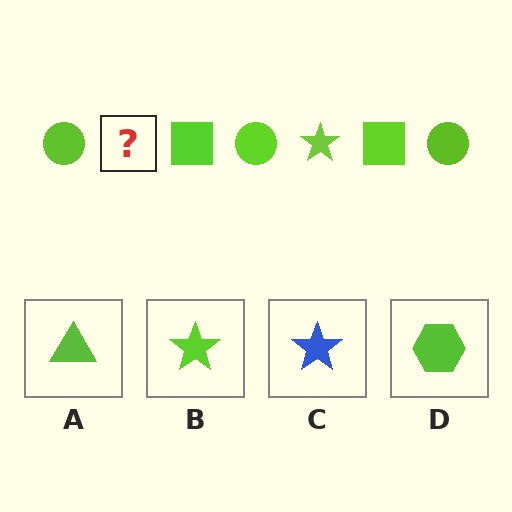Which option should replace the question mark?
Option B.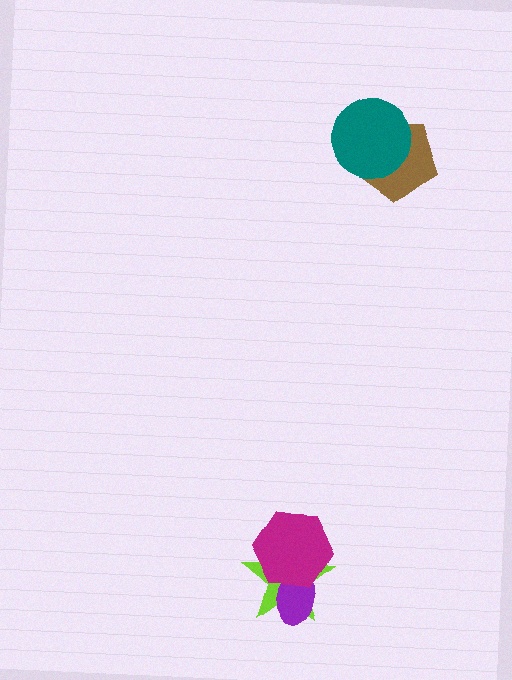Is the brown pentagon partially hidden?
Yes, it is partially covered by another shape.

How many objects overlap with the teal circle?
1 object overlaps with the teal circle.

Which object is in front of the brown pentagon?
The teal circle is in front of the brown pentagon.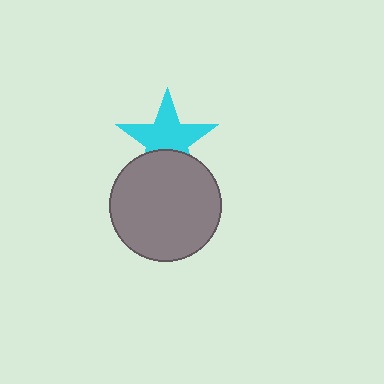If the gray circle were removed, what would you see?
You would see the complete cyan star.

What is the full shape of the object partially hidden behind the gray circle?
The partially hidden object is a cyan star.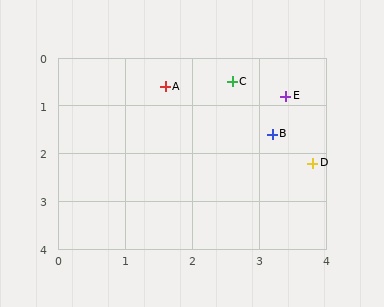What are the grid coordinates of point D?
Point D is at approximately (3.8, 2.2).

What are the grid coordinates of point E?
Point E is at approximately (3.4, 0.8).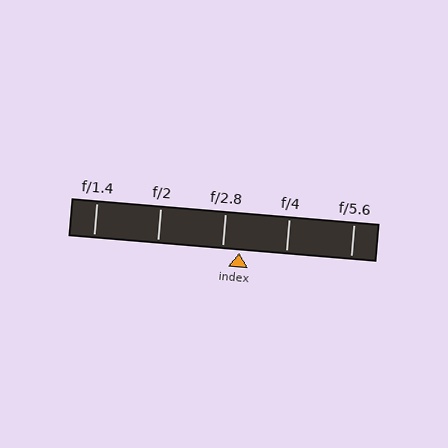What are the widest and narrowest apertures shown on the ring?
The widest aperture shown is f/1.4 and the narrowest is f/5.6.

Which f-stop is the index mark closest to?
The index mark is closest to f/2.8.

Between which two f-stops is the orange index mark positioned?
The index mark is between f/2.8 and f/4.